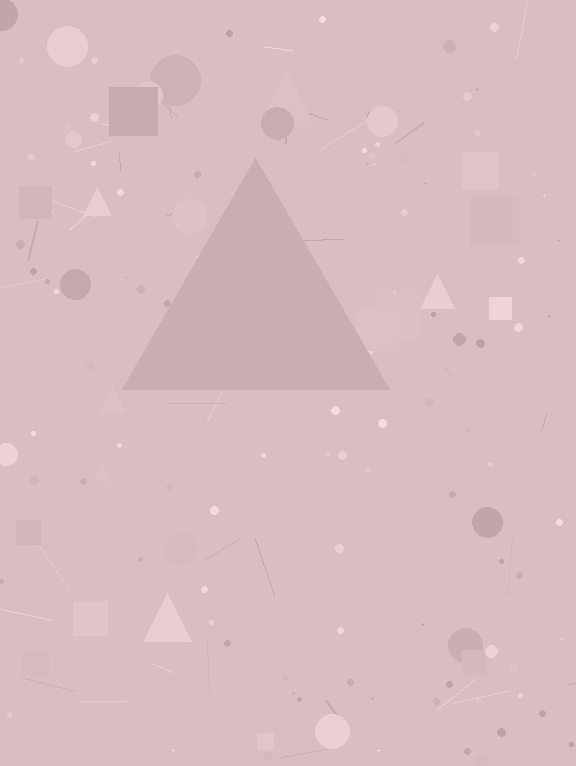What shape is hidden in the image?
A triangle is hidden in the image.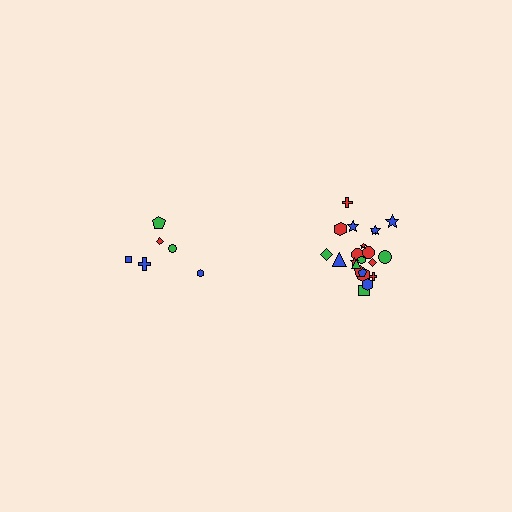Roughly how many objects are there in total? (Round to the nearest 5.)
Roughly 30 objects in total.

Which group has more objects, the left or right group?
The right group.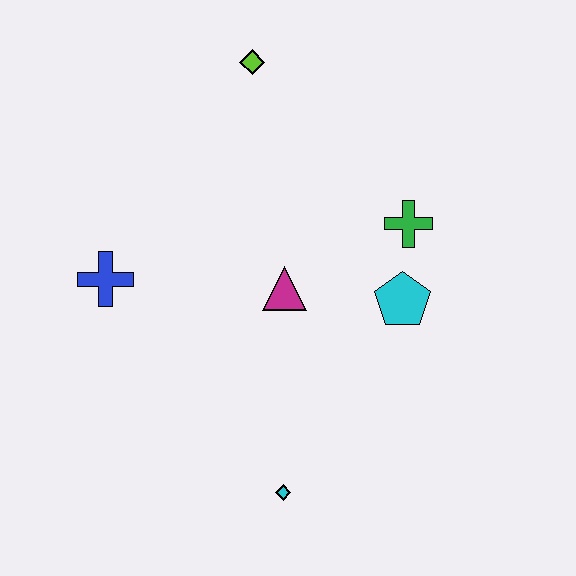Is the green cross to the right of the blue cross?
Yes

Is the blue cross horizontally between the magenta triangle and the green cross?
No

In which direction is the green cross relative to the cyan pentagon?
The green cross is above the cyan pentagon.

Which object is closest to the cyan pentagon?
The green cross is closest to the cyan pentagon.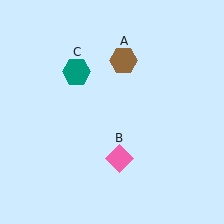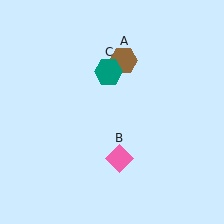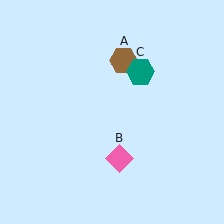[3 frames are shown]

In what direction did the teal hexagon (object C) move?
The teal hexagon (object C) moved right.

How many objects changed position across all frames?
1 object changed position: teal hexagon (object C).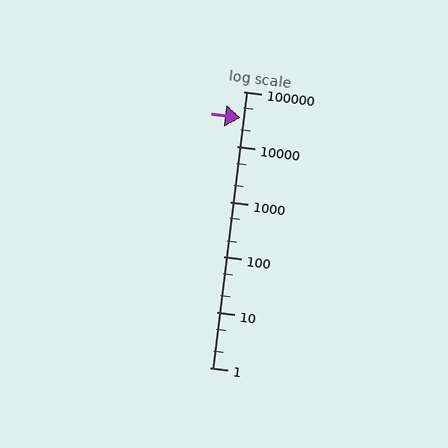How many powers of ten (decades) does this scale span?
The scale spans 5 decades, from 1 to 100000.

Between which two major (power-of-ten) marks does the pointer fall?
The pointer is between 10000 and 100000.